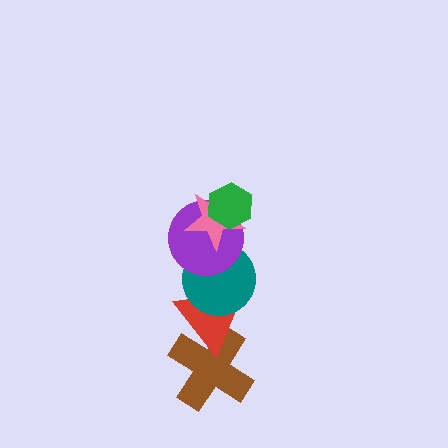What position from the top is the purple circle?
The purple circle is 3rd from the top.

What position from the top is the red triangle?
The red triangle is 5th from the top.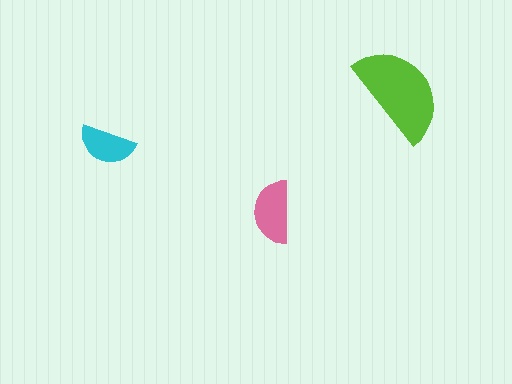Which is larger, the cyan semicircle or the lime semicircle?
The lime one.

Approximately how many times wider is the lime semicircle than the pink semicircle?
About 1.5 times wider.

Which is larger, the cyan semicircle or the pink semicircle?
The pink one.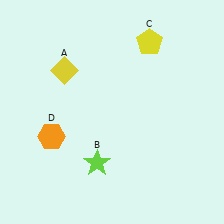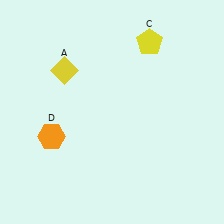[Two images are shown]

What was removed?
The lime star (B) was removed in Image 2.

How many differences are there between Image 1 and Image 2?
There is 1 difference between the two images.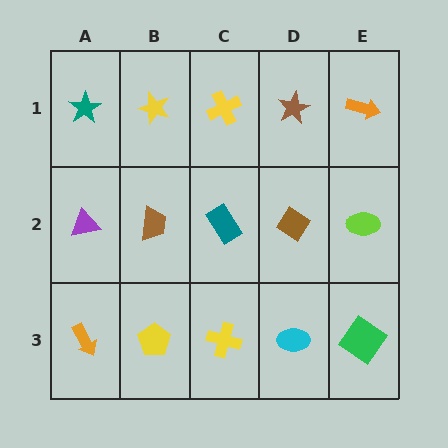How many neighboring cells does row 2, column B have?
4.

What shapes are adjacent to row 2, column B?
A yellow star (row 1, column B), a yellow pentagon (row 3, column B), a purple triangle (row 2, column A), a teal rectangle (row 2, column C).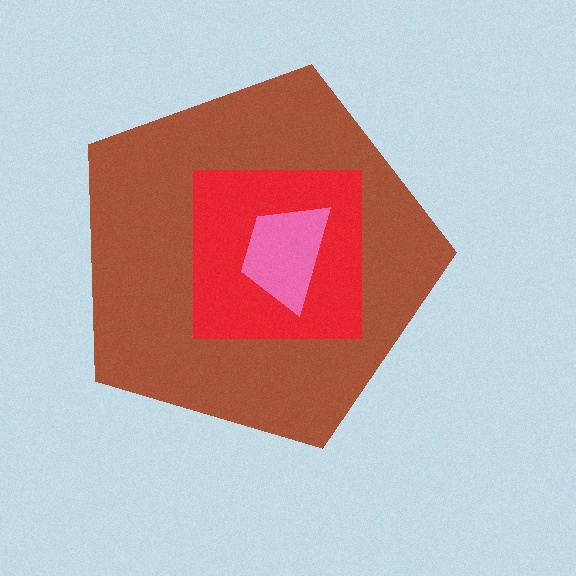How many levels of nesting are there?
3.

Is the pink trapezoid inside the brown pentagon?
Yes.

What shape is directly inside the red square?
The pink trapezoid.